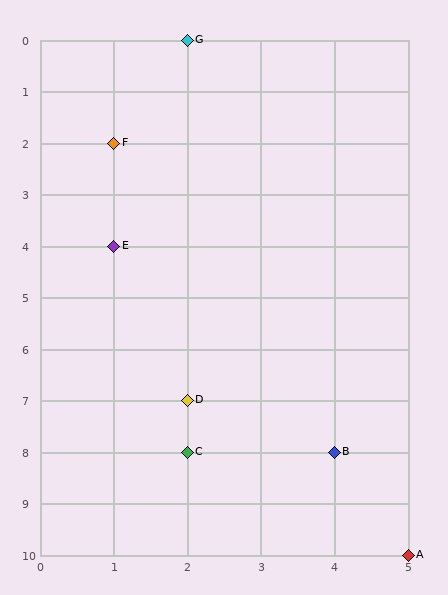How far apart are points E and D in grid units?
Points E and D are 1 column and 3 rows apart (about 3.2 grid units diagonally).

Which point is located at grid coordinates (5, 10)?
Point A is at (5, 10).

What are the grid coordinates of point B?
Point B is at grid coordinates (4, 8).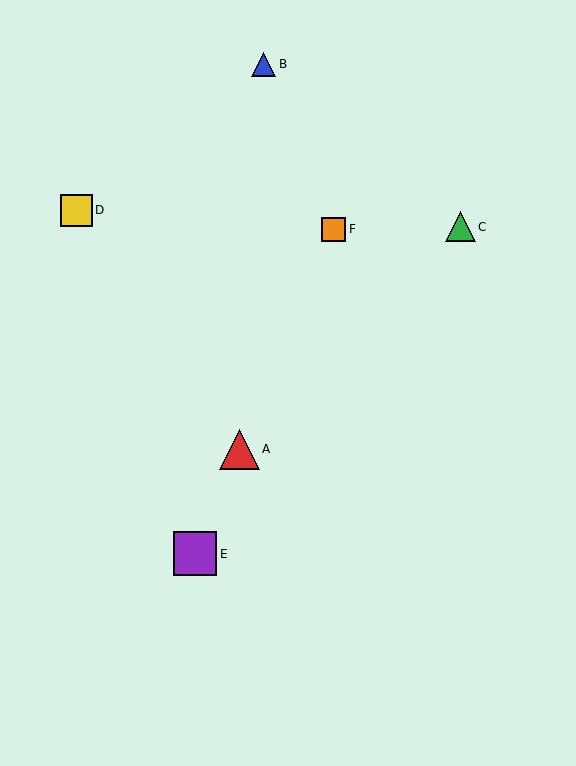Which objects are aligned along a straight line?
Objects A, E, F are aligned along a straight line.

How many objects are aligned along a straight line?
3 objects (A, E, F) are aligned along a straight line.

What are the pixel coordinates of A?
Object A is at (240, 449).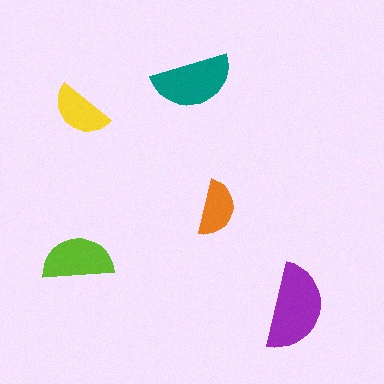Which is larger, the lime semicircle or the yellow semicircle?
The lime one.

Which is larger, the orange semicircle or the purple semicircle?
The purple one.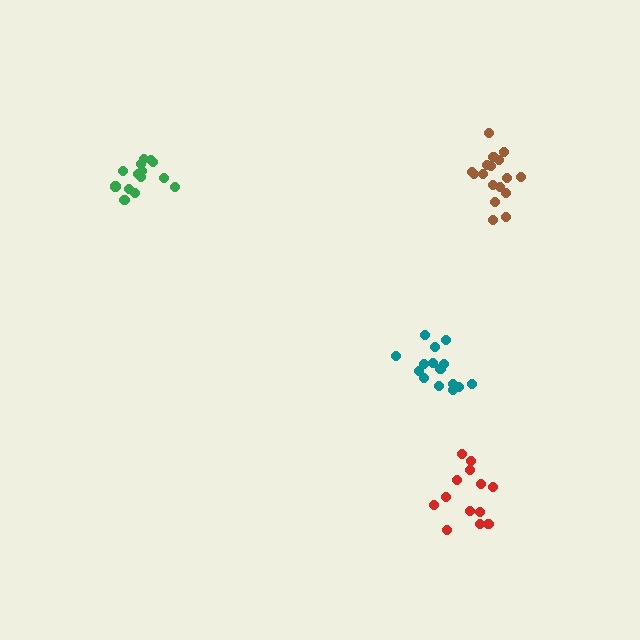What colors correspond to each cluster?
The clusters are colored: brown, teal, red, green.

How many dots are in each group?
Group 1: 17 dots, Group 2: 15 dots, Group 3: 13 dots, Group 4: 14 dots (59 total).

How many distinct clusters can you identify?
There are 4 distinct clusters.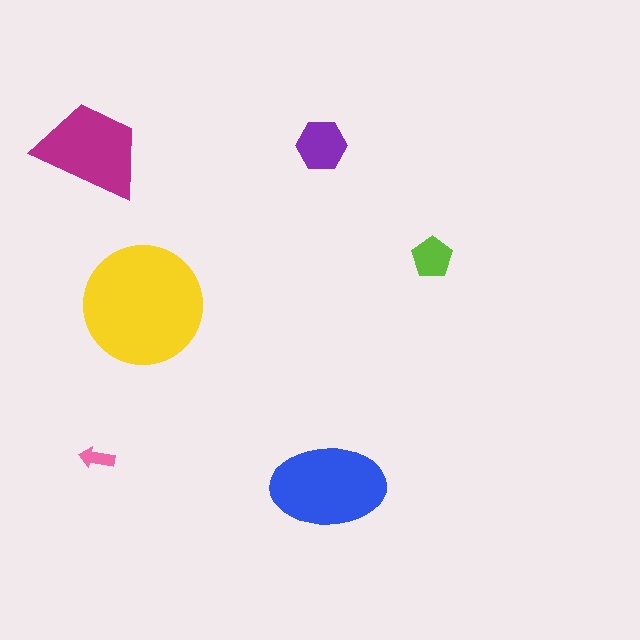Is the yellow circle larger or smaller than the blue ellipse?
Larger.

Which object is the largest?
The yellow circle.